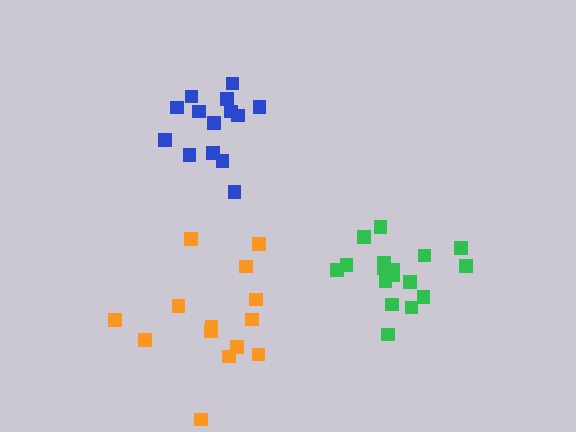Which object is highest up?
The blue cluster is topmost.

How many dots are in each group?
Group 1: 14 dots, Group 2: 14 dots, Group 3: 17 dots (45 total).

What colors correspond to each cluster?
The clusters are colored: orange, blue, green.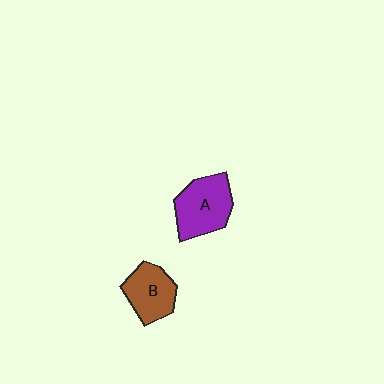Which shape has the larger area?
Shape A (purple).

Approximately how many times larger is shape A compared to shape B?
Approximately 1.2 times.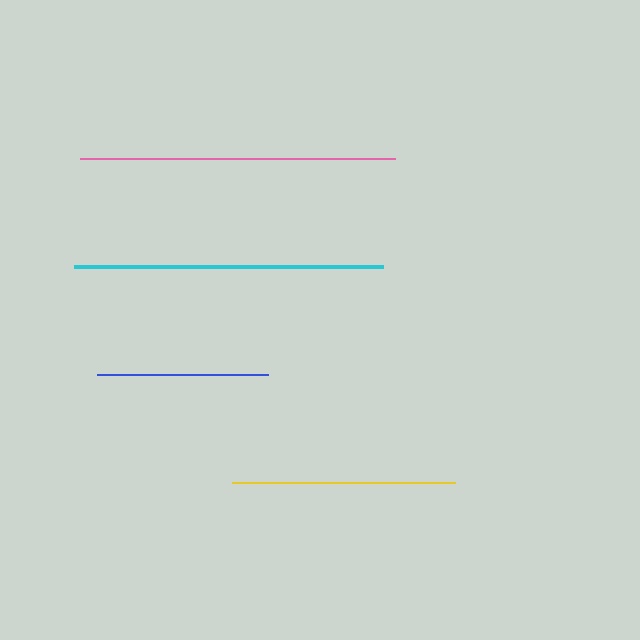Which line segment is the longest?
The pink line is the longest at approximately 315 pixels.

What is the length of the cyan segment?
The cyan segment is approximately 310 pixels long.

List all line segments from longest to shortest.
From longest to shortest: pink, cyan, yellow, blue.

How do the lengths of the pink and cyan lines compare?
The pink and cyan lines are approximately the same length.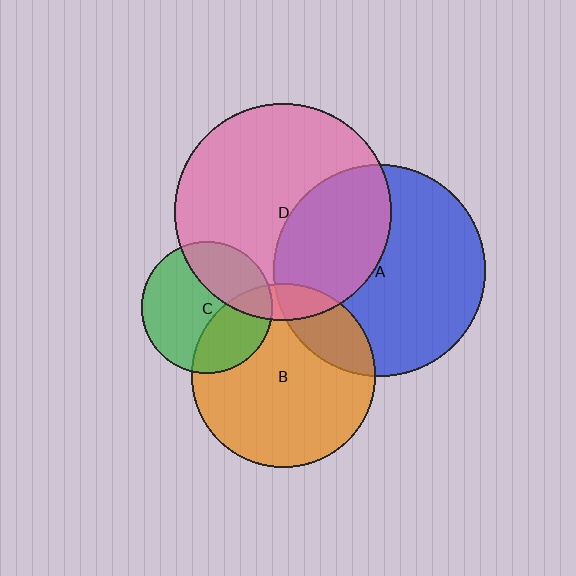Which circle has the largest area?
Circle D (pink).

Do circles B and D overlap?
Yes.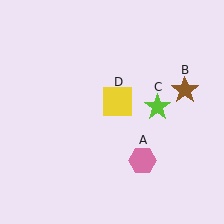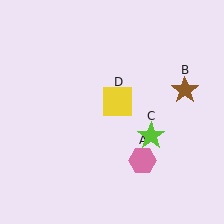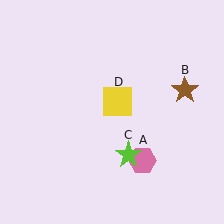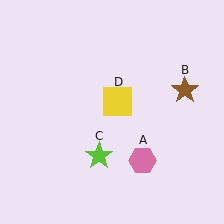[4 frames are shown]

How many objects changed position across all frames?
1 object changed position: lime star (object C).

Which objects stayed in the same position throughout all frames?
Pink hexagon (object A) and brown star (object B) and yellow square (object D) remained stationary.